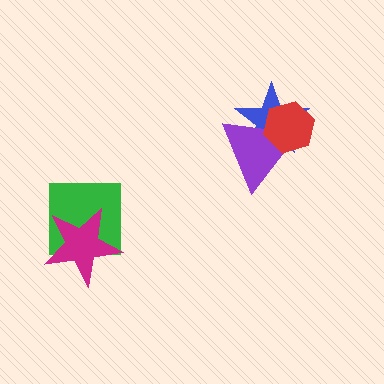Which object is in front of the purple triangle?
The red hexagon is in front of the purple triangle.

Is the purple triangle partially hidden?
Yes, it is partially covered by another shape.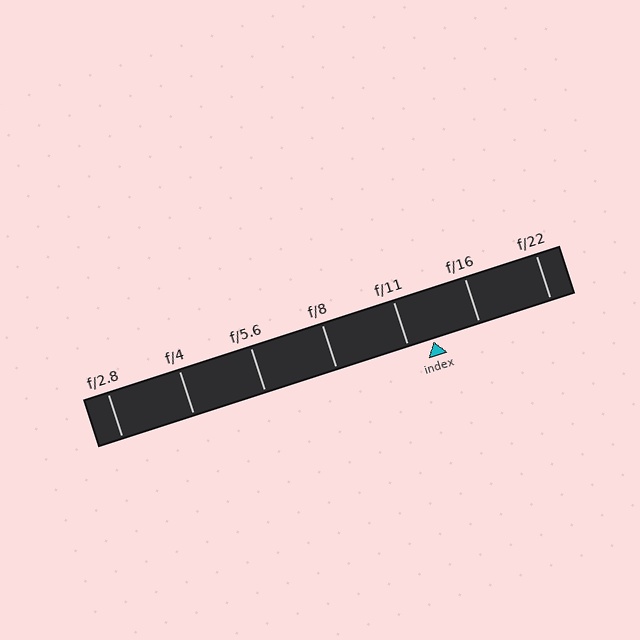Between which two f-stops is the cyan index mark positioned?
The index mark is between f/11 and f/16.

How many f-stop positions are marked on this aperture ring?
There are 7 f-stop positions marked.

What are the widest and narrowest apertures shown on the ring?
The widest aperture shown is f/2.8 and the narrowest is f/22.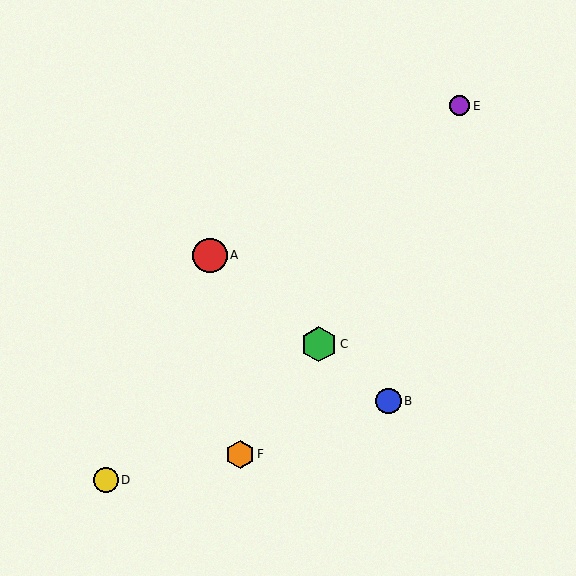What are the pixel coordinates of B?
Object B is at (388, 401).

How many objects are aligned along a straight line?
3 objects (A, B, C) are aligned along a straight line.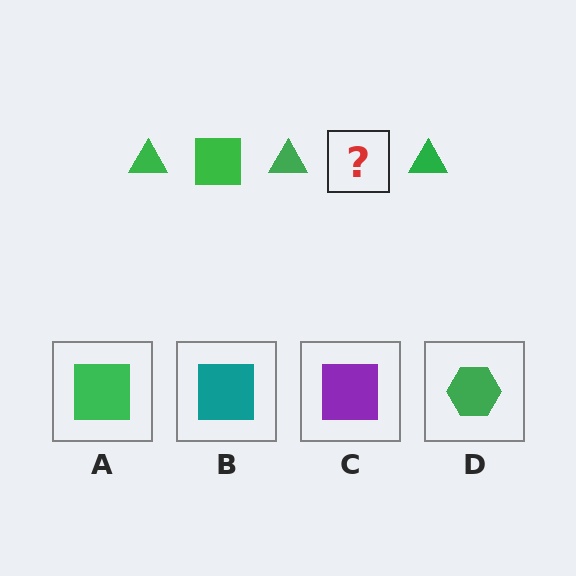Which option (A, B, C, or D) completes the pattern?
A.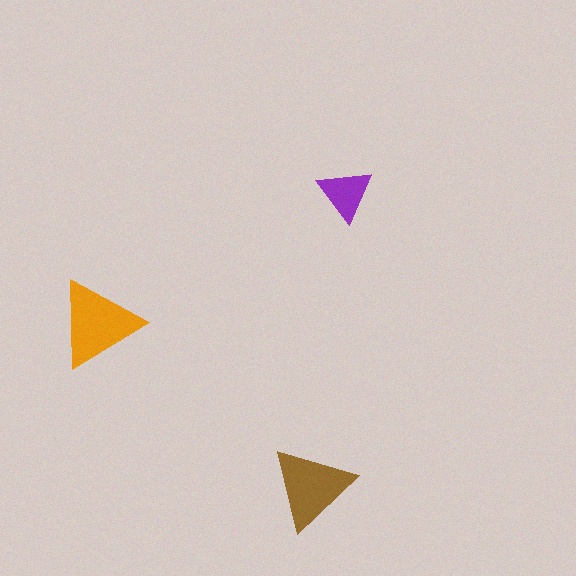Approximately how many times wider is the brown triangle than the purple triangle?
About 1.5 times wider.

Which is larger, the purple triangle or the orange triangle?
The orange one.